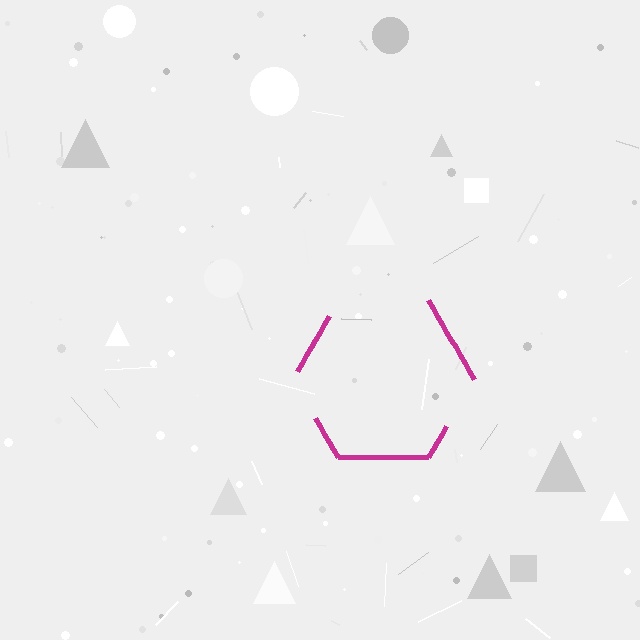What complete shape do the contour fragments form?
The contour fragments form a hexagon.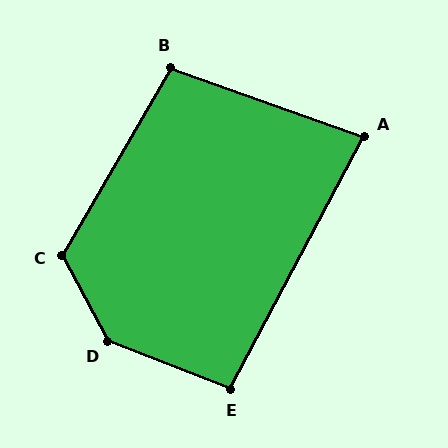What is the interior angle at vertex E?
Approximately 97 degrees (obtuse).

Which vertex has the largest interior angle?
D, at approximately 139 degrees.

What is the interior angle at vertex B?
Approximately 101 degrees (obtuse).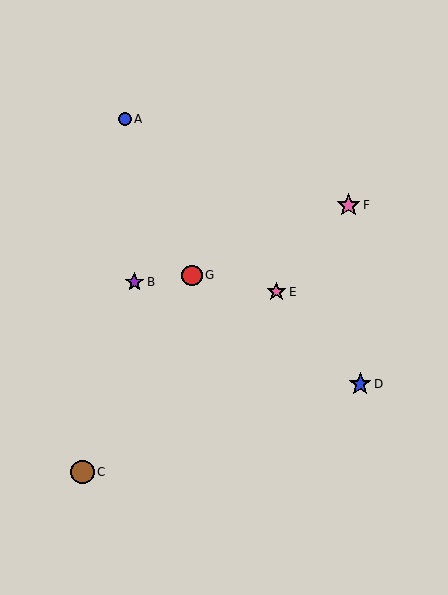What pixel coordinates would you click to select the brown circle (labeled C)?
Click at (83, 472) to select the brown circle C.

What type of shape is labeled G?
Shape G is a red circle.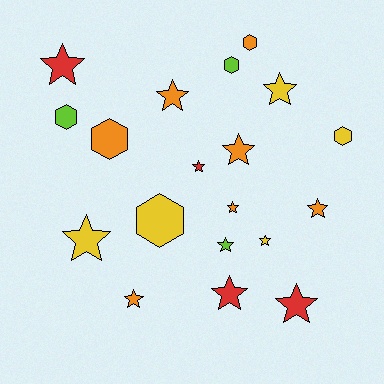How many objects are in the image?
There are 19 objects.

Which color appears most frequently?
Orange, with 7 objects.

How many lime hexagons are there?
There are 2 lime hexagons.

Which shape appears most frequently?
Star, with 13 objects.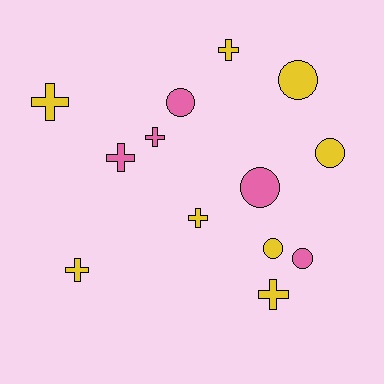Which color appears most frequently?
Yellow, with 8 objects.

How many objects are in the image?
There are 13 objects.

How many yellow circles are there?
There are 3 yellow circles.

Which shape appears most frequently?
Cross, with 7 objects.